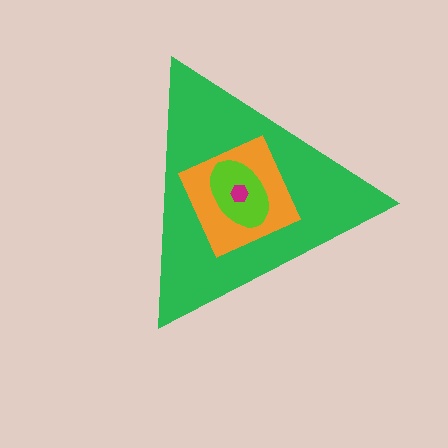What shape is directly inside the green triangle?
The orange diamond.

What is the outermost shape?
The green triangle.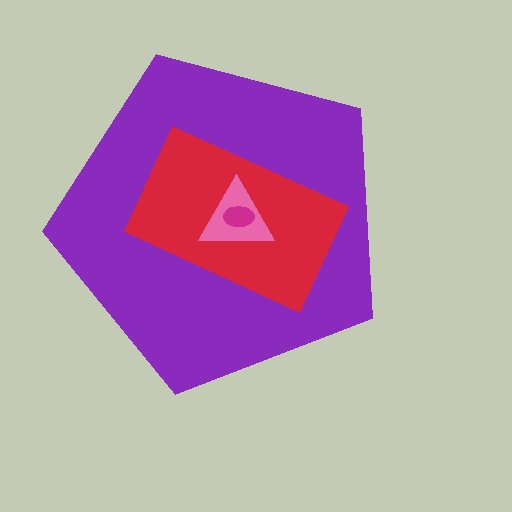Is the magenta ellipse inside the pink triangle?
Yes.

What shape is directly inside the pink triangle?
The magenta ellipse.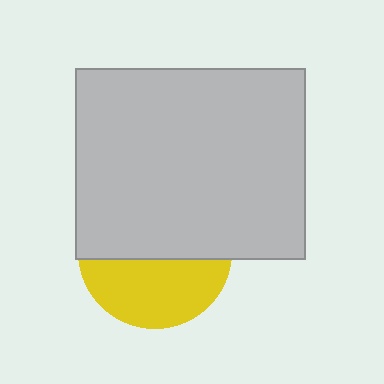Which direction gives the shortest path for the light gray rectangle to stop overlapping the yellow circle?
Moving up gives the shortest separation.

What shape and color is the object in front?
The object in front is a light gray rectangle.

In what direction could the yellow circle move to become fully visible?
The yellow circle could move down. That would shift it out from behind the light gray rectangle entirely.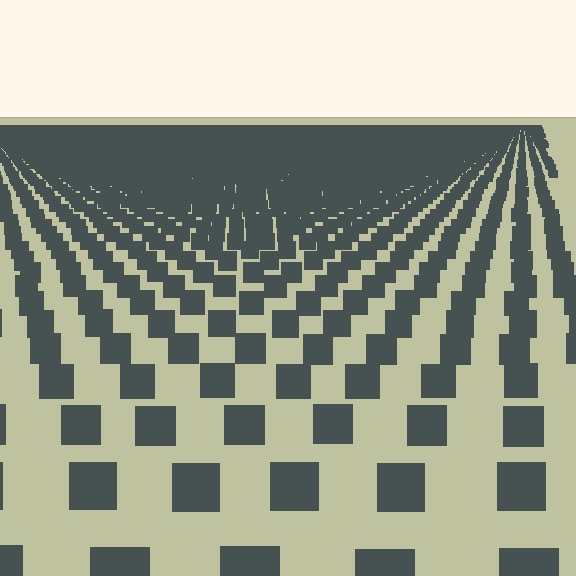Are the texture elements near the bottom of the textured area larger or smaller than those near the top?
Larger. Near the bottom, elements are closer to the viewer and appear at a bigger on-screen size.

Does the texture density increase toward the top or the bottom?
Density increases toward the top.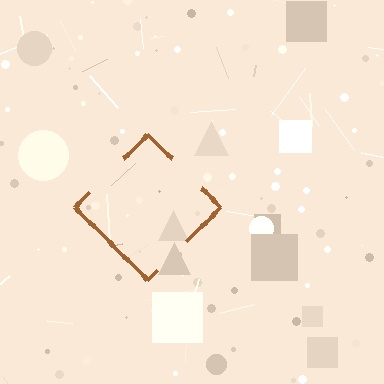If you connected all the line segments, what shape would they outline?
They would outline a diamond.